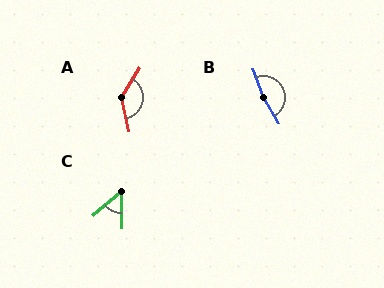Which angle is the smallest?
C, at approximately 49 degrees.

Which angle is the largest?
B, at approximately 170 degrees.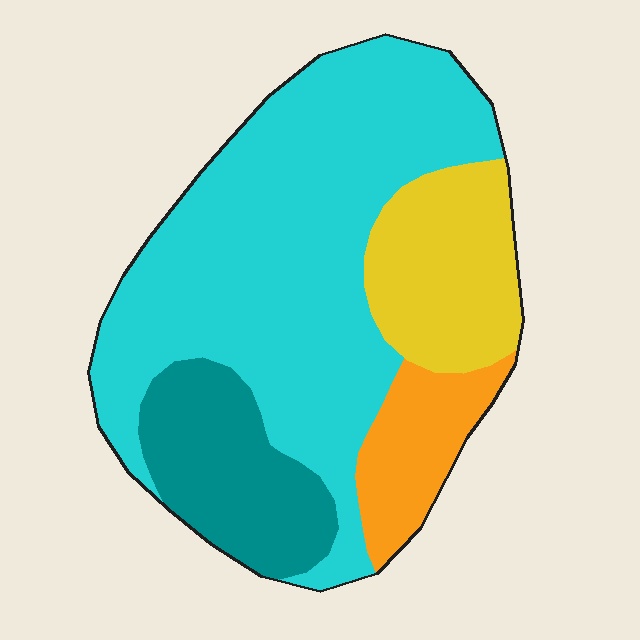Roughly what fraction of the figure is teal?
Teal covers 16% of the figure.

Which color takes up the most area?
Cyan, at roughly 55%.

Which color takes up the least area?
Orange, at roughly 10%.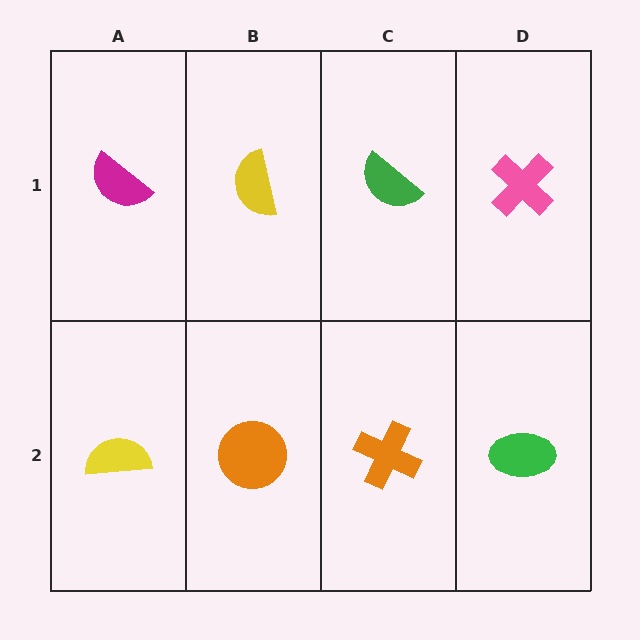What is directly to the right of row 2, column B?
An orange cross.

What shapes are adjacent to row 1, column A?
A yellow semicircle (row 2, column A), a yellow semicircle (row 1, column B).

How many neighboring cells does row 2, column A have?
2.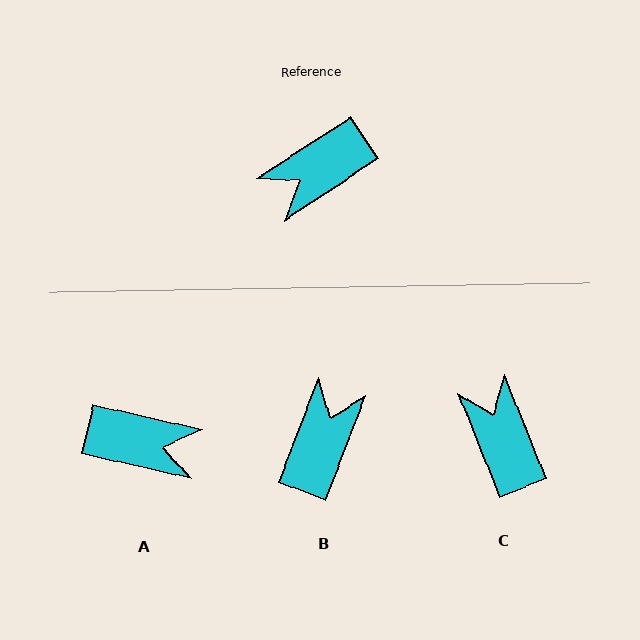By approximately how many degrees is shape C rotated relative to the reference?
Approximately 102 degrees clockwise.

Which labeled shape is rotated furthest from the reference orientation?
B, about 145 degrees away.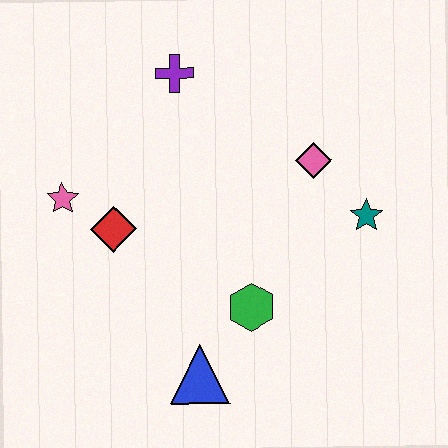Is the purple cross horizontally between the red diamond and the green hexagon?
Yes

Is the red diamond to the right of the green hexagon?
No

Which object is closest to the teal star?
The pink diamond is closest to the teal star.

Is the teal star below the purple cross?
Yes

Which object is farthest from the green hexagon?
The purple cross is farthest from the green hexagon.